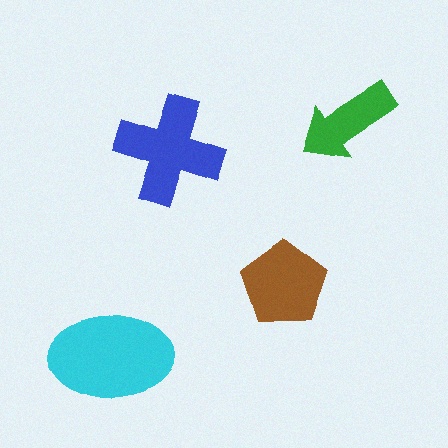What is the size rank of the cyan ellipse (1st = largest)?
1st.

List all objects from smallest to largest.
The green arrow, the brown pentagon, the blue cross, the cyan ellipse.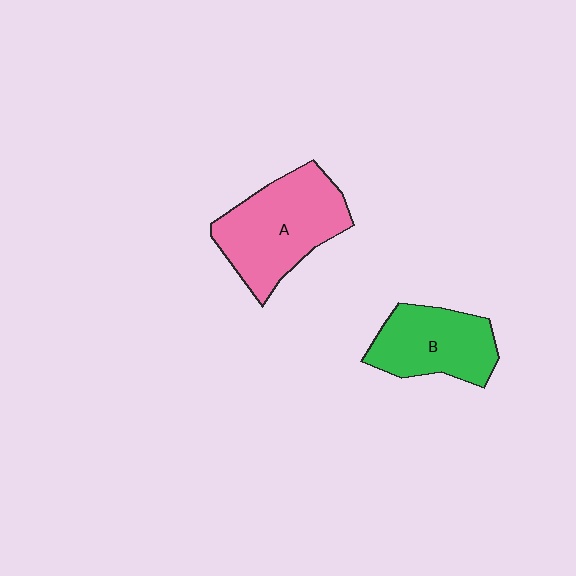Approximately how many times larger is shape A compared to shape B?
Approximately 1.3 times.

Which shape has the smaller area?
Shape B (green).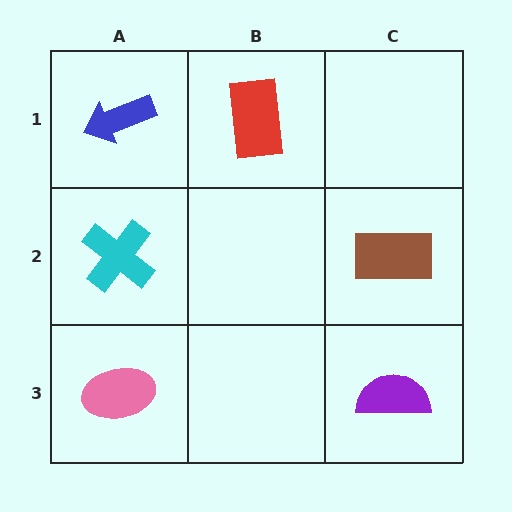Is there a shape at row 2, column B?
No, that cell is empty.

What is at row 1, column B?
A red rectangle.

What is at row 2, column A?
A cyan cross.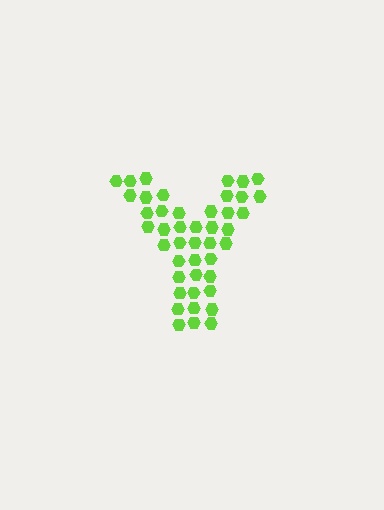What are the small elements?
The small elements are hexagons.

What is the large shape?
The large shape is the letter Y.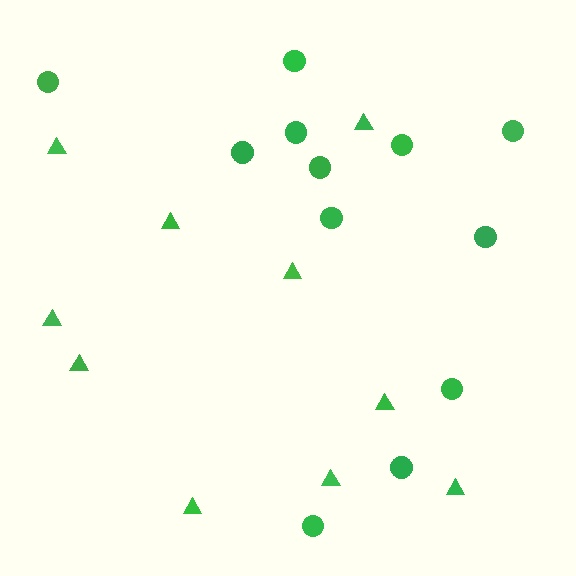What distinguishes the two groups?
There are 2 groups: one group of triangles (10) and one group of circles (12).